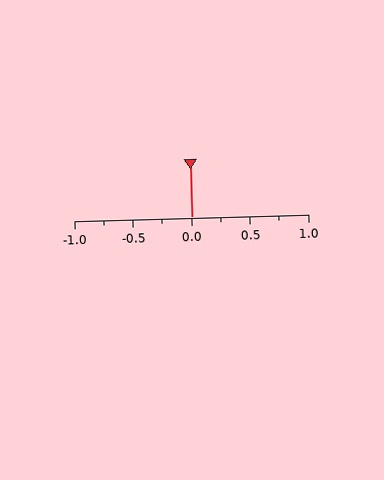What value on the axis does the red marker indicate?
The marker indicates approximately 0.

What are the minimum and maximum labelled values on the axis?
The axis runs from -1.0 to 1.0.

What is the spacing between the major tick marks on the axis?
The major ticks are spaced 0.5 apart.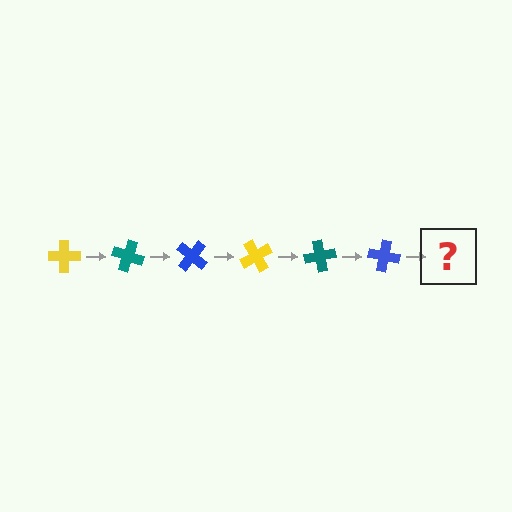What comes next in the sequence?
The next element should be a yellow cross, rotated 120 degrees from the start.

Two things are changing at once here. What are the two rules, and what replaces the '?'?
The two rules are that it rotates 20 degrees each step and the color cycles through yellow, teal, and blue. The '?' should be a yellow cross, rotated 120 degrees from the start.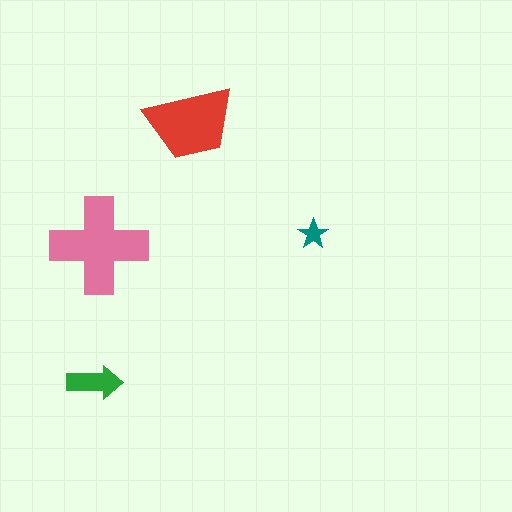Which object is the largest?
The pink cross.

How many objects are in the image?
There are 4 objects in the image.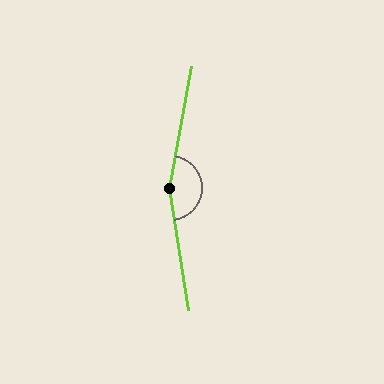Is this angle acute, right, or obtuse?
It is obtuse.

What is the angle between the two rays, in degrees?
Approximately 161 degrees.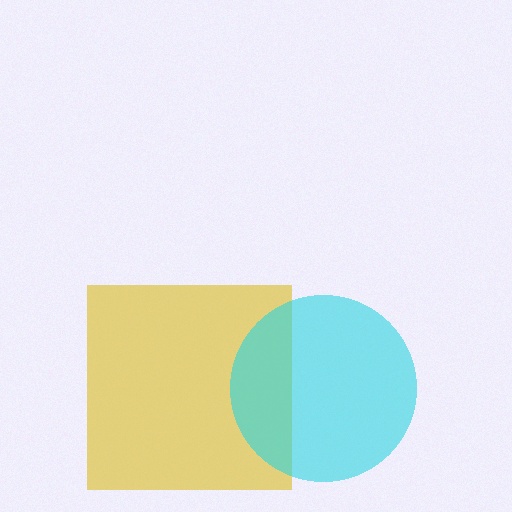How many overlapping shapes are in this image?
There are 2 overlapping shapes in the image.